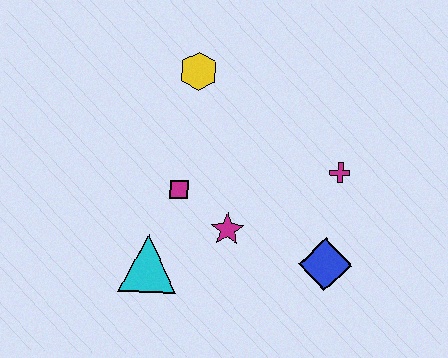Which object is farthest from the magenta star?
The yellow hexagon is farthest from the magenta star.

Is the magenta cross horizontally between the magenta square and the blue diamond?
No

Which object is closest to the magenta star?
The magenta square is closest to the magenta star.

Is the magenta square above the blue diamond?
Yes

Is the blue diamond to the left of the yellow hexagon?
No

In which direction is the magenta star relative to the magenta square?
The magenta star is to the right of the magenta square.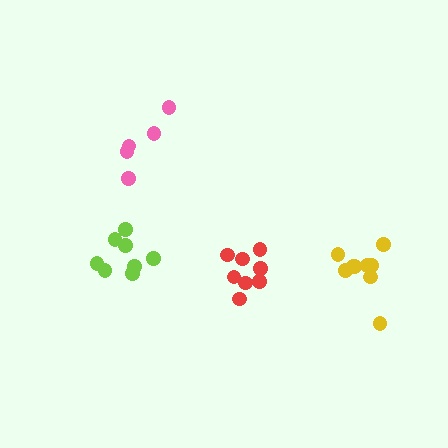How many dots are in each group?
Group 1: 8 dots, Group 2: 8 dots, Group 3: 9 dots, Group 4: 5 dots (30 total).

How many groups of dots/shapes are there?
There are 4 groups.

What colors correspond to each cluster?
The clusters are colored: red, lime, yellow, pink.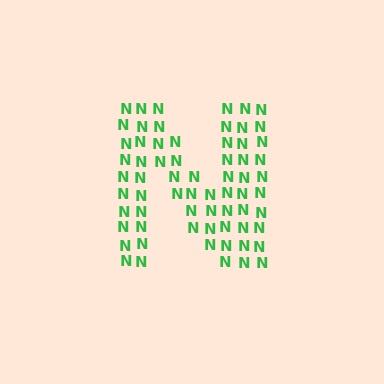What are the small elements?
The small elements are letter N's.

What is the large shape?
The large shape is the letter N.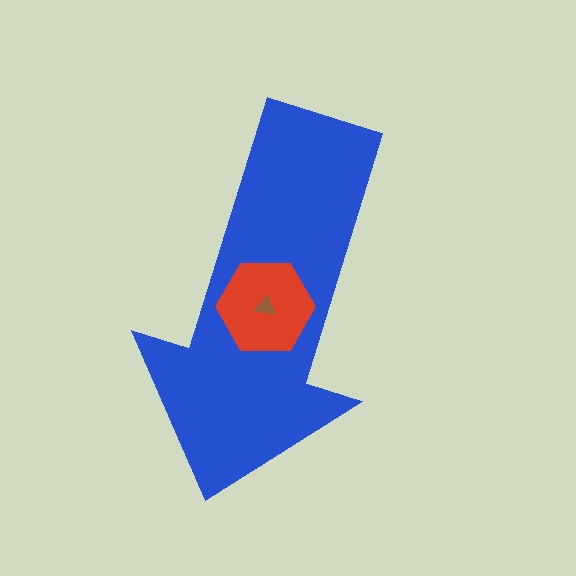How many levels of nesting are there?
3.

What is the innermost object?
The brown triangle.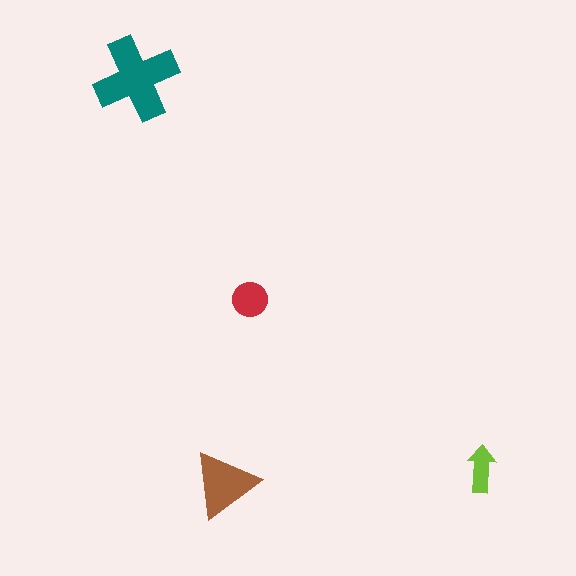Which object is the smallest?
The lime arrow.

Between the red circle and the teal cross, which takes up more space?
The teal cross.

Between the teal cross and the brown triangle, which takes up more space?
The teal cross.